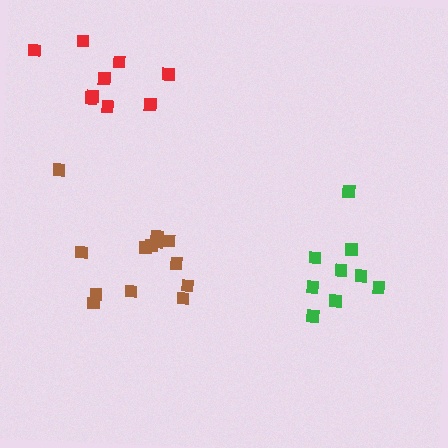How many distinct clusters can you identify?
There are 3 distinct clusters.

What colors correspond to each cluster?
The clusters are colored: green, brown, red.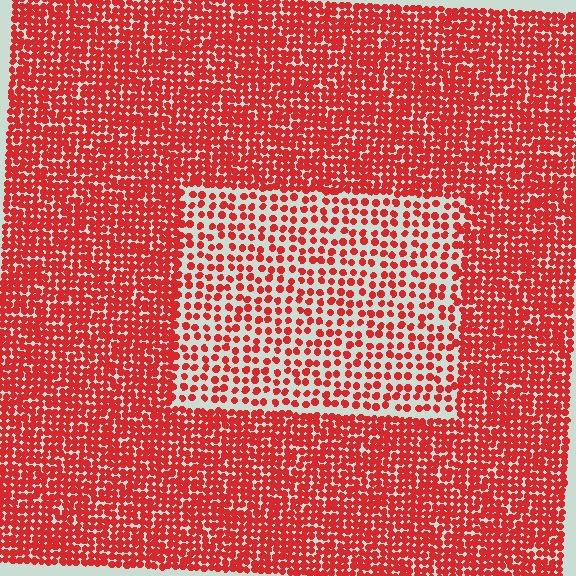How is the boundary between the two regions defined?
The boundary is defined by a change in element density (approximately 2.1x ratio). All elements are the same color, size, and shape.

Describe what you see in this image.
The image contains small red elements arranged at two different densities. A rectangle-shaped region is visible where the elements are less densely packed than the surrounding area.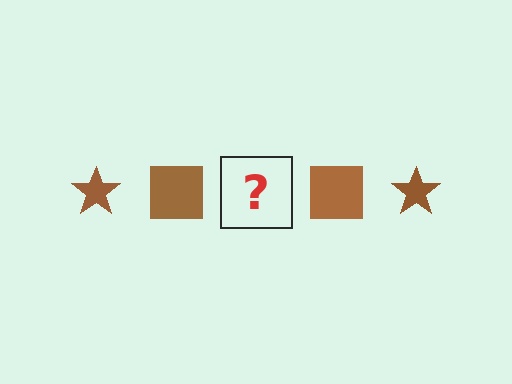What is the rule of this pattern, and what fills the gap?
The rule is that the pattern cycles through star, square shapes in brown. The gap should be filled with a brown star.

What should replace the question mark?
The question mark should be replaced with a brown star.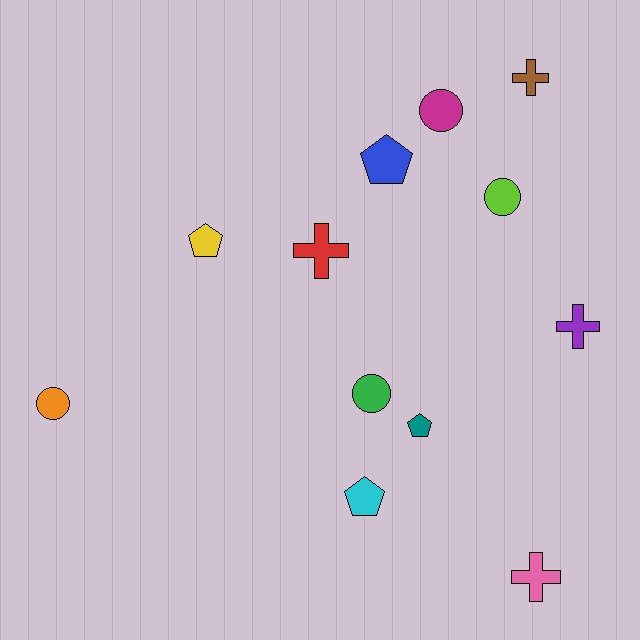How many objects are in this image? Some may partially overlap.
There are 12 objects.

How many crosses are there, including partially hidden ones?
There are 4 crosses.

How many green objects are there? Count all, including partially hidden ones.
There is 1 green object.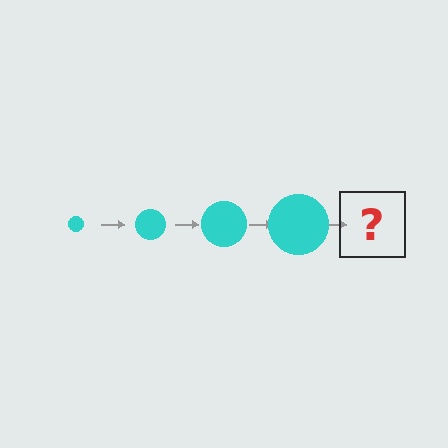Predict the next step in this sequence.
The next step is a cyan circle, larger than the previous one.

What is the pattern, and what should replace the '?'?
The pattern is that the circle gets progressively larger each step. The '?' should be a cyan circle, larger than the previous one.